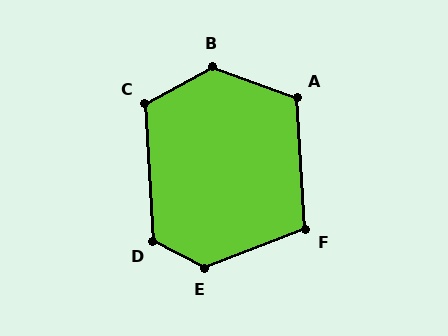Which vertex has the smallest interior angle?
F, at approximately 108 degrees.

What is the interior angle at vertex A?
Approximately 113 degrees (obtuse).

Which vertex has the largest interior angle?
B, at approximately 131 degrees.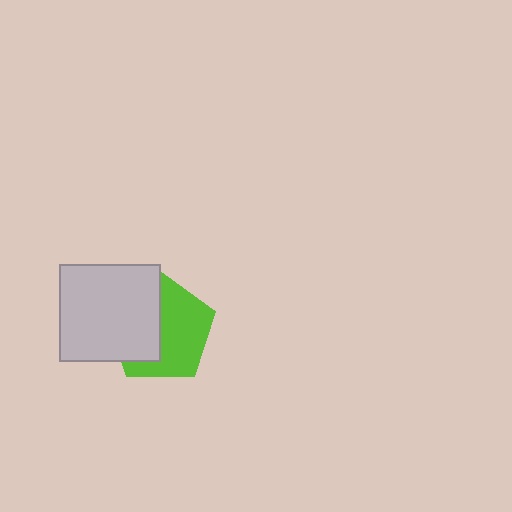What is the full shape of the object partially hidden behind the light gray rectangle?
The partially hidden object is a lime pentagon.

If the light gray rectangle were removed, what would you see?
You would see the complete lime pentagon.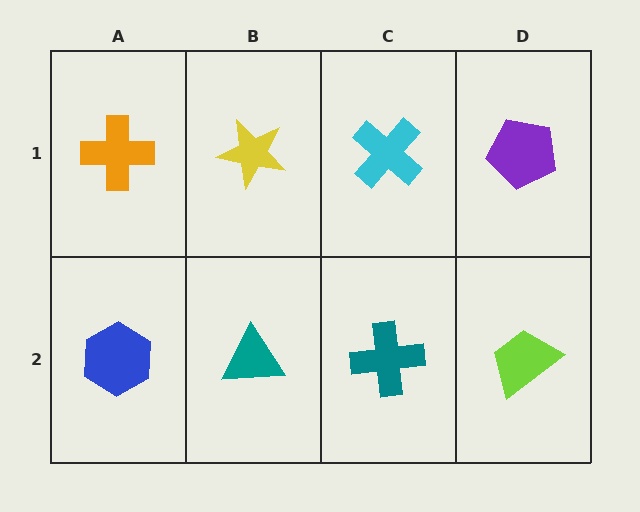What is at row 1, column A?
An orange cross.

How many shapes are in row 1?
4 shapes.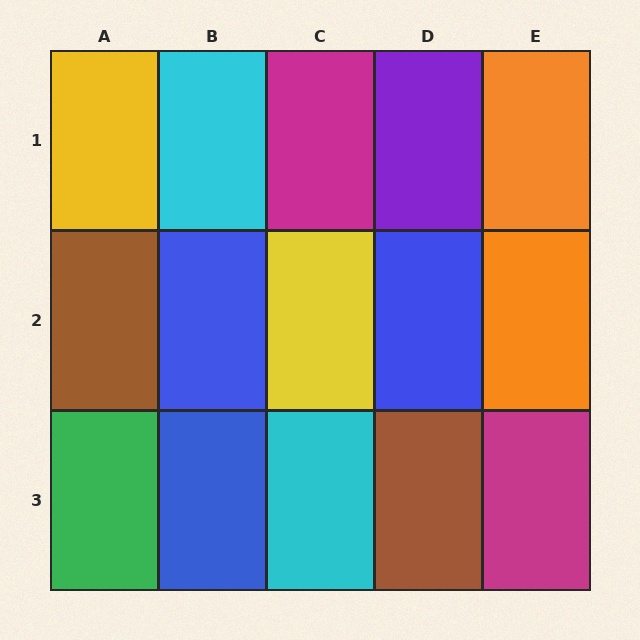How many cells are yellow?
2 cells are yellow.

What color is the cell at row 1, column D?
Purple.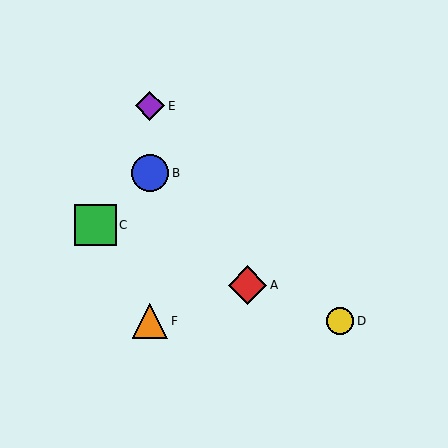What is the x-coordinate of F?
Object F is at x≈150.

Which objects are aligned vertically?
Objects B, E, F are aligned vertically.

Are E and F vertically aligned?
Yes, both are at x≈150.